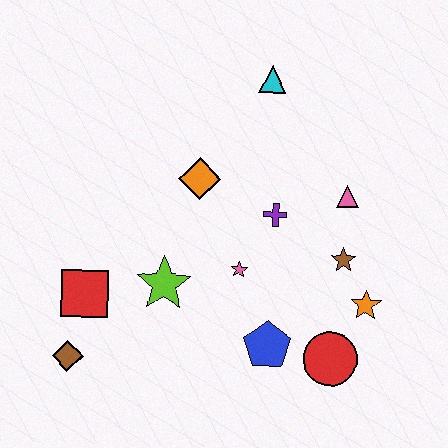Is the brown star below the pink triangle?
Yes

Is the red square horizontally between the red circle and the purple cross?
No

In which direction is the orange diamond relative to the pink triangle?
The orange diamond is to the left of the pink triangle.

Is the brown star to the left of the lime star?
No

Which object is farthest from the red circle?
The cyan triangle is farthest from the red circle.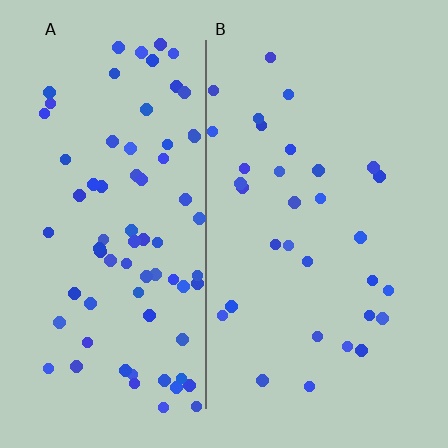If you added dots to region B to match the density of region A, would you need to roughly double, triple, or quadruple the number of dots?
Approximately double.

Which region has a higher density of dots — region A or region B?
A (the left).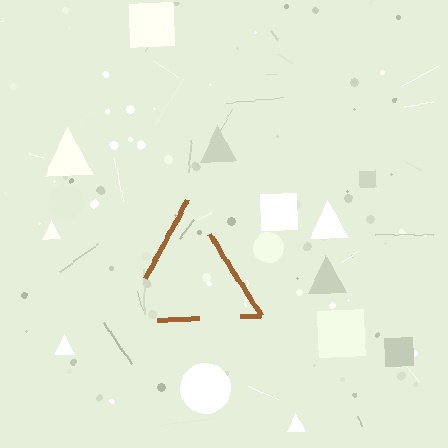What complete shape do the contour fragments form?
The contour fragments form a triangle.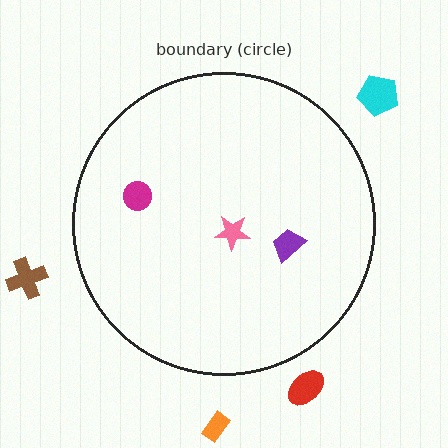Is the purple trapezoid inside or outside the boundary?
Inside.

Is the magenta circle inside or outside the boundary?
Inside.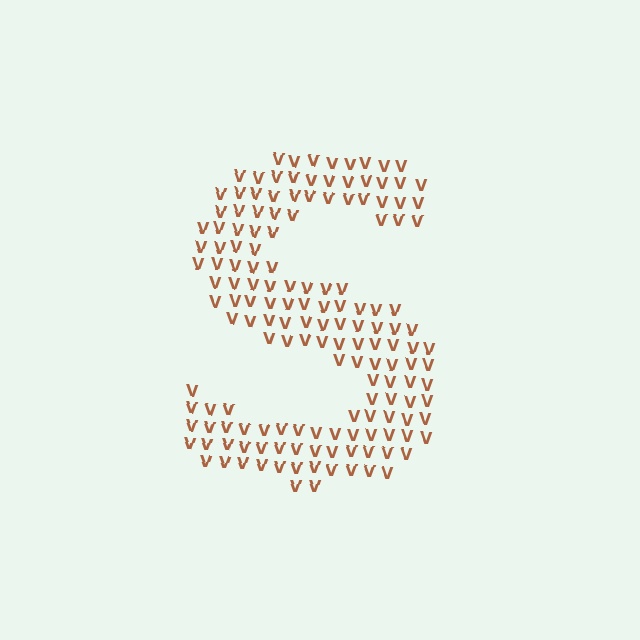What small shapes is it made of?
It is made of small letter V's.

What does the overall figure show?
The overall figure shows the letter S.